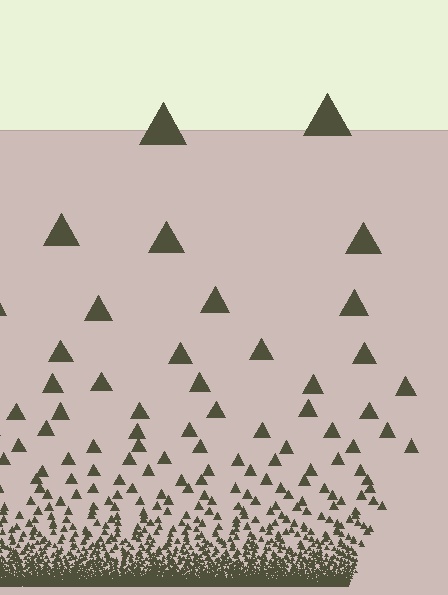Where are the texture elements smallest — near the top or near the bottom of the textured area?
Near the bottom.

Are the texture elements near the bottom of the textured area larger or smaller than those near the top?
Smaller. The gradient is inverted — elements near the bottom are smaller and denser.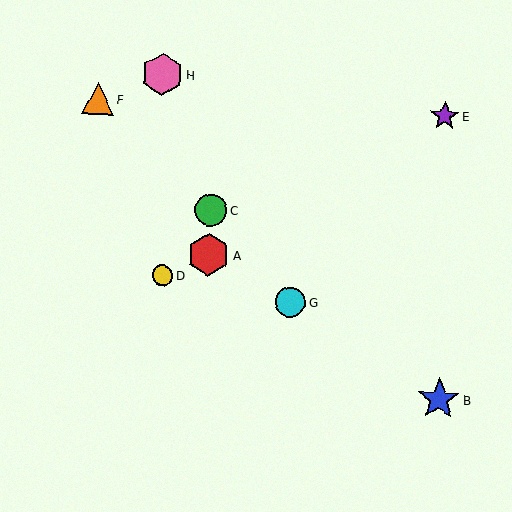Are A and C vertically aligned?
Yes, both are at x≈209.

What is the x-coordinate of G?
Object G is at x≈290.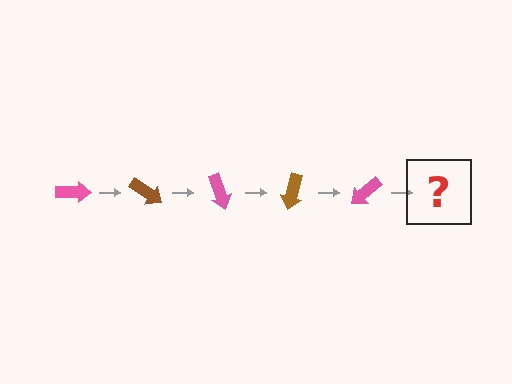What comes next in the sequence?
The next element should be a brown arrow, rotated 175 degrees from the start.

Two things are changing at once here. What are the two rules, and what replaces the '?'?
The two rules are that it rotates 35 degrees each step and the color cycles through pink and brown. The '?' should be a brown arrow, rotated 175 degrees from the start.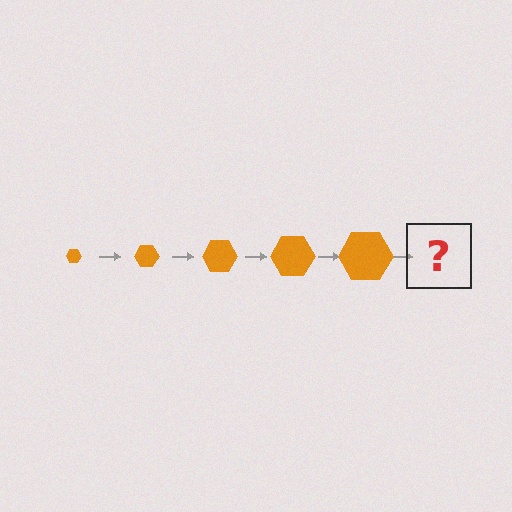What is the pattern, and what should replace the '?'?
The pattern is that the hexagon gets progressively larger each step. The '?' should be an orange hexagon, larger than the previous one.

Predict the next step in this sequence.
The next step is an orange hexagon, larger than the previous one.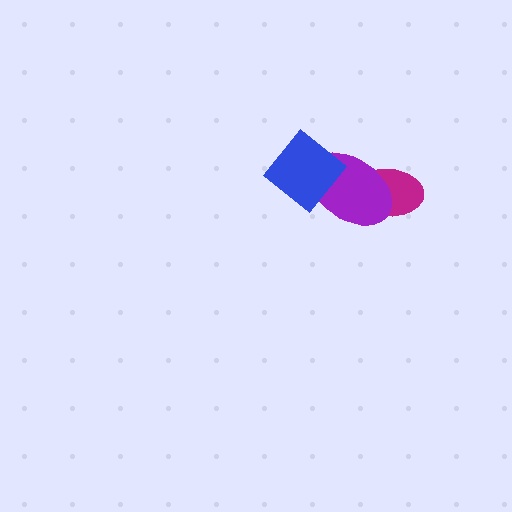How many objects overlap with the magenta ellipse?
1 object overlaps with the magenta ellipse.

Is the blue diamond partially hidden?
No, no other shape covers it.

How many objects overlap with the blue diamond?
1 object overlaps with the blue diamond.